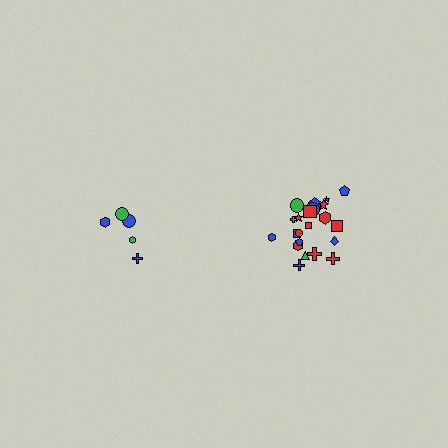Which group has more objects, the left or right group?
The right group.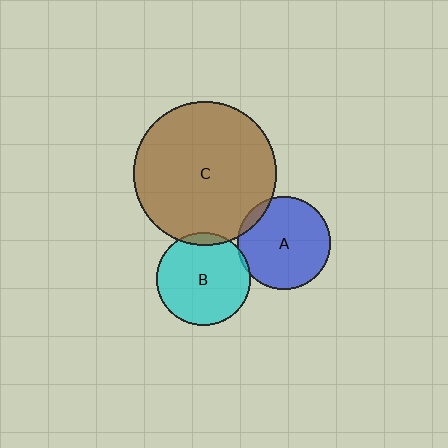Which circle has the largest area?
Circle C (brown).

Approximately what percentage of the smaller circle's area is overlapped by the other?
Approximately 5%.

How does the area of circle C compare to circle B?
Approximately 2.4 times.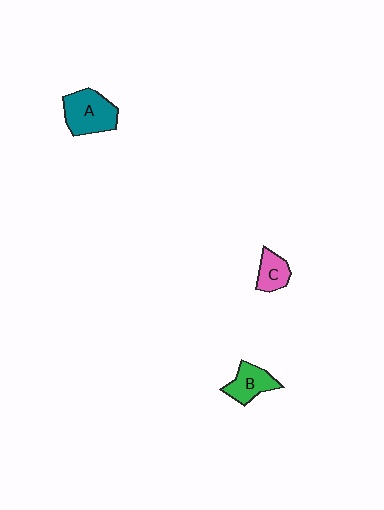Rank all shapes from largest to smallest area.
From largest to smallest: A (teal), B (green), C (pink).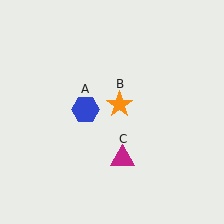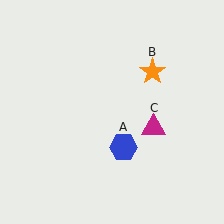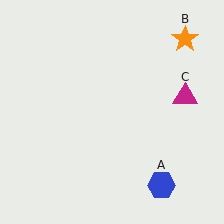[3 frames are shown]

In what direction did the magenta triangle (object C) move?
The magenta triangle (object C) moved up and to the right.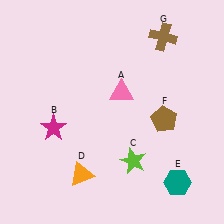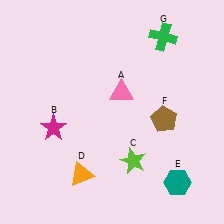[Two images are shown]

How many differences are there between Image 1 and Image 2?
There is 1 difference between the two images.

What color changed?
The cross (G) changed from brown in Image 1 to green in Image 2.